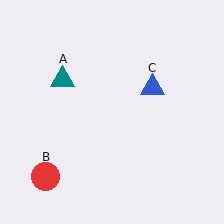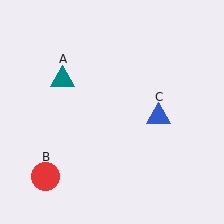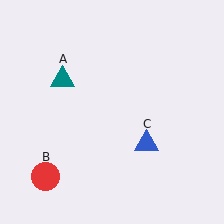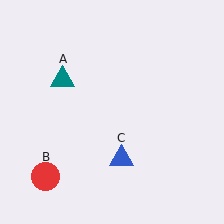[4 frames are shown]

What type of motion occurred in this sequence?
The blue triangle (object C) rotated clockwise around the center of the scene.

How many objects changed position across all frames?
1 object changed position: blue triangle (object C).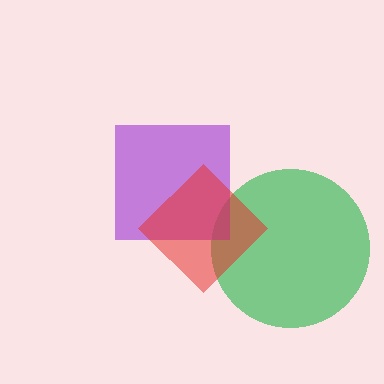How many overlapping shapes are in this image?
There are 3 overlapping shapes in the image.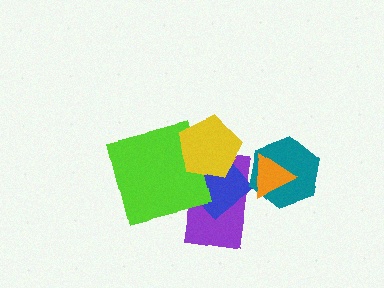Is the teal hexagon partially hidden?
Yes, it is partially covered by another shape.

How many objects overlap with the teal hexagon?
2 objects overlap with the teal hexagon.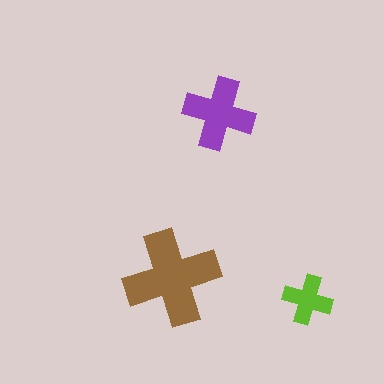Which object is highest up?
The purple cross is topmost.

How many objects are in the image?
There are 3 objects in the image.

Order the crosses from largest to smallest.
the brown one, the purple one, the lime one.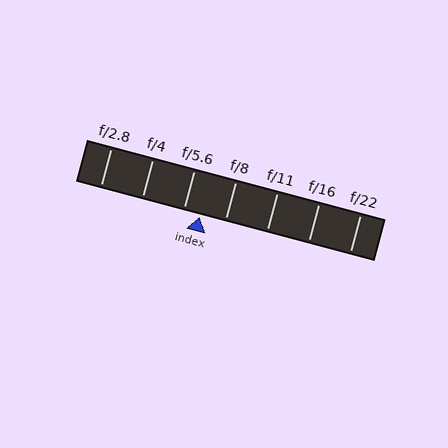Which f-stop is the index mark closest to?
The index mark is closest to f/5.6.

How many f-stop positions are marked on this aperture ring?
There are 7 f-stop positions marked.